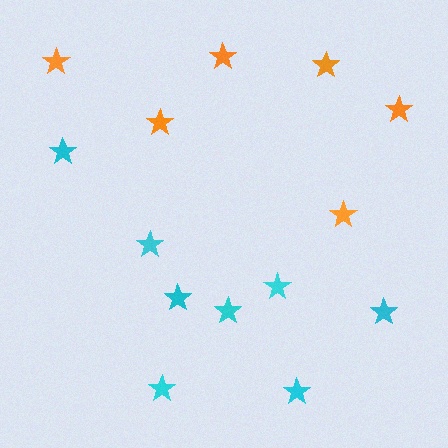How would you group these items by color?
There are 2 groups: one group of orange stars (6) and one group of cyan stars (8).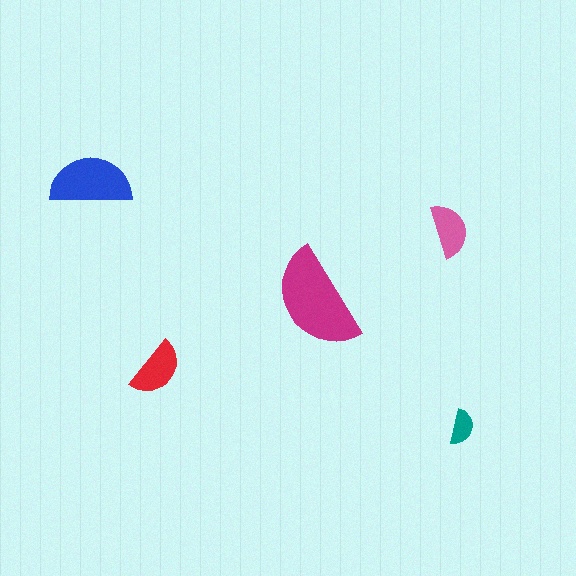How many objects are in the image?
There are 5 objects in the image.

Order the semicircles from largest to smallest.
the magenta one, the blue one, the red one, the pink one, the teal one.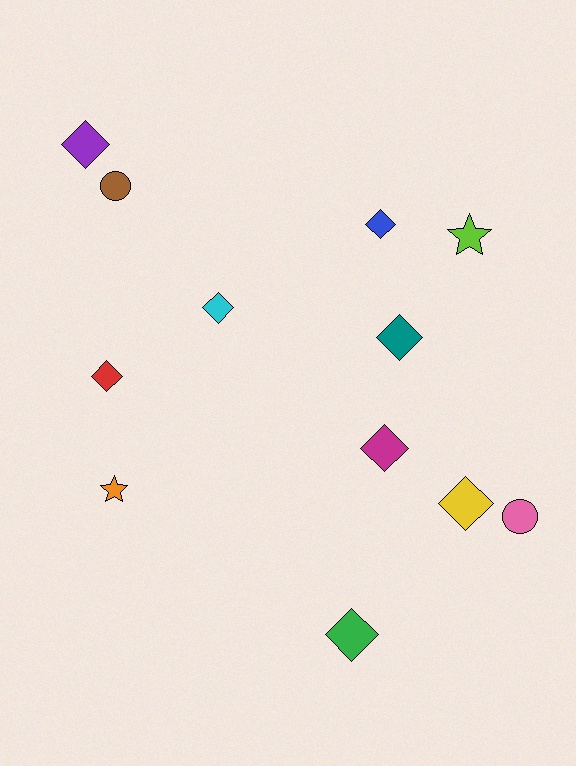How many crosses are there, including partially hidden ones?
There are no crosses.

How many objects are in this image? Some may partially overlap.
There are 12 objects.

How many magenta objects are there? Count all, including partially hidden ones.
There is 1 magenta object.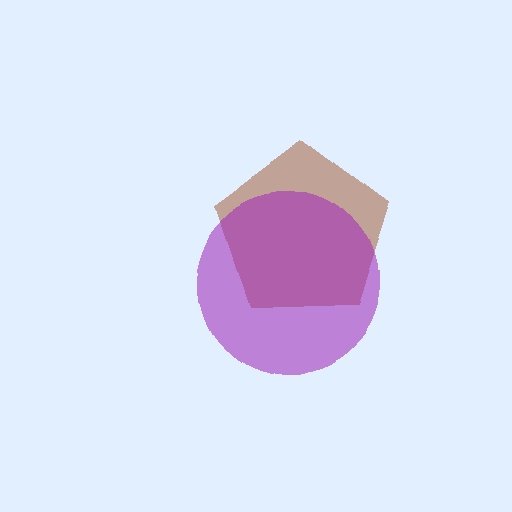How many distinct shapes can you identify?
There are 2 distinct shapes: a brown pentagon, a purple circle.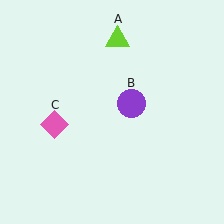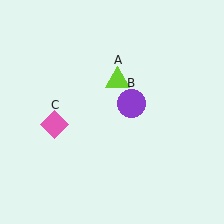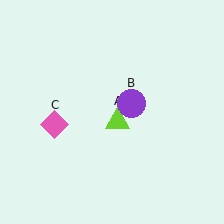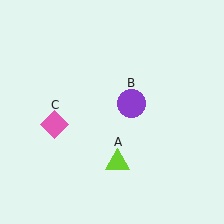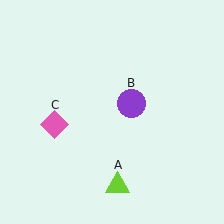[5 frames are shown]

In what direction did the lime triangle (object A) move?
The lime triangle (object A) moved down.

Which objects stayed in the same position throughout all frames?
Purple circle (object B) and pink diamond (object C) remained stationary.